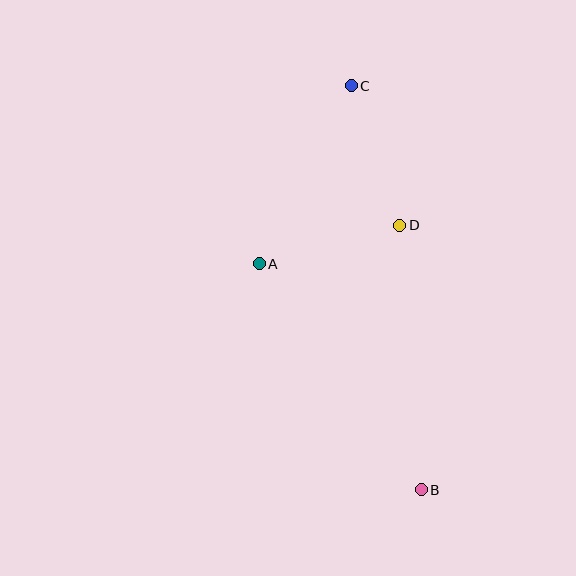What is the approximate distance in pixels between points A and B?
The distance between A and B is approximately 278 pixels.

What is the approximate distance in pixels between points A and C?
The distance between A and C is approximately 200 pixels.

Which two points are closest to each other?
Points A and D are closest to each other.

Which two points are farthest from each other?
Points B and C are farthest from each other.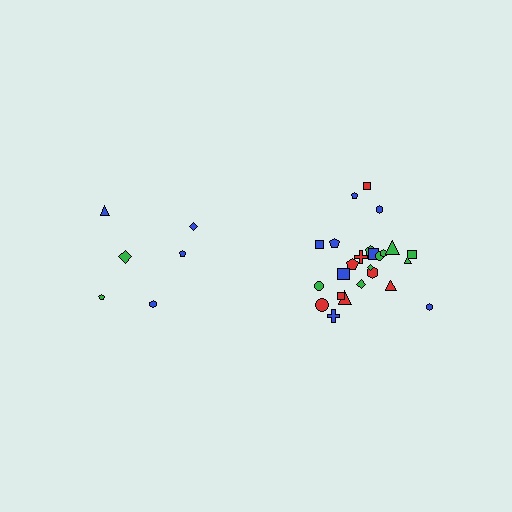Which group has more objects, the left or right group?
The right group.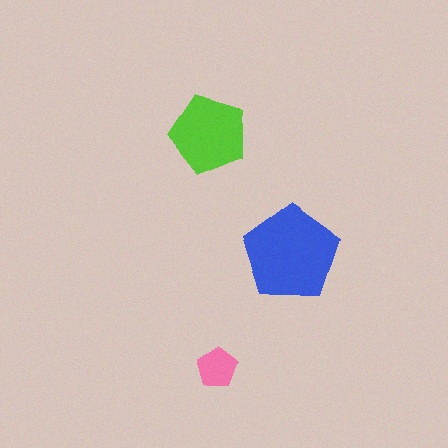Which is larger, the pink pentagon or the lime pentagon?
The lime one.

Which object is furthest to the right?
The blue pentagon is rightmost.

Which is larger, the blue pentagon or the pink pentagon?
The blue one.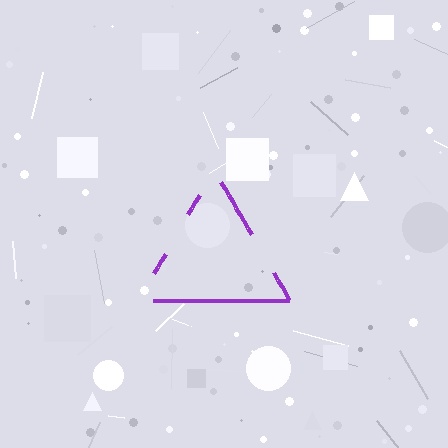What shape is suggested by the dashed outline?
The dashed outline suggests a triangle.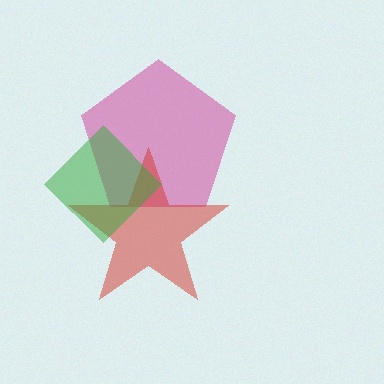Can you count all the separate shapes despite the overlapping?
Yes, there are 3 separate shapes.